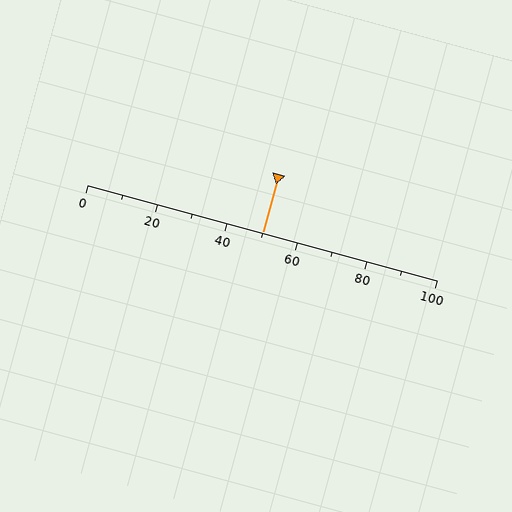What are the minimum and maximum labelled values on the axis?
The axis runs from 0 to 100.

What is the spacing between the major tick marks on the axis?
The major ticks are spaced 20 apart.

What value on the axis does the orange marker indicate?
The marker indicates approximately 50.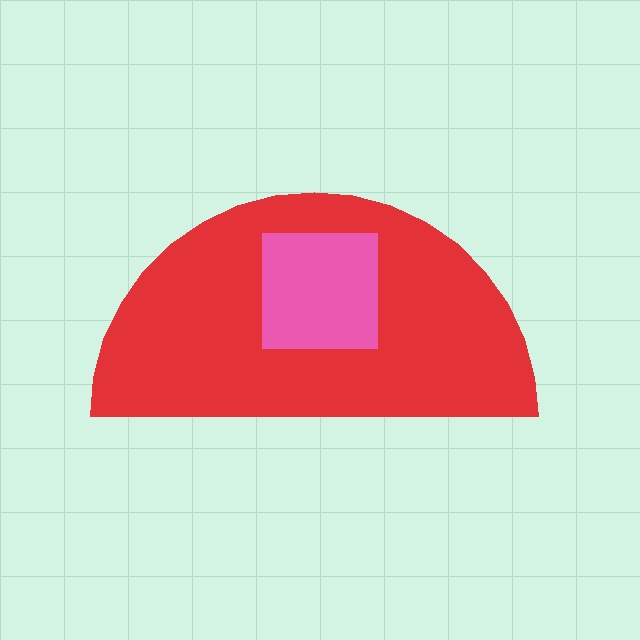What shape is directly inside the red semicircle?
The pink square.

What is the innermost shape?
The pink square.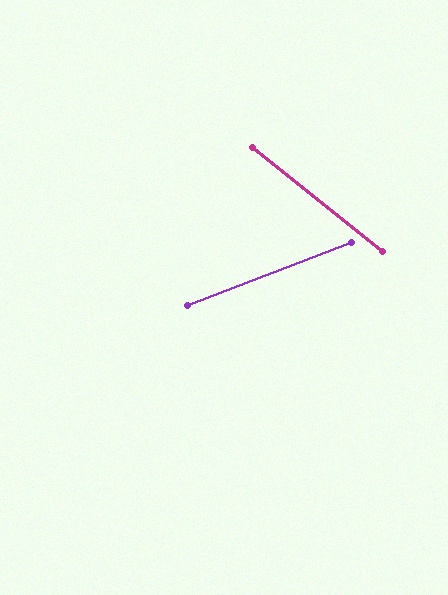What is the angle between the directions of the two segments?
Approximately 59 degrees.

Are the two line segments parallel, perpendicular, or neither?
Neither parallel nor perpendicular — they differ by about 59°.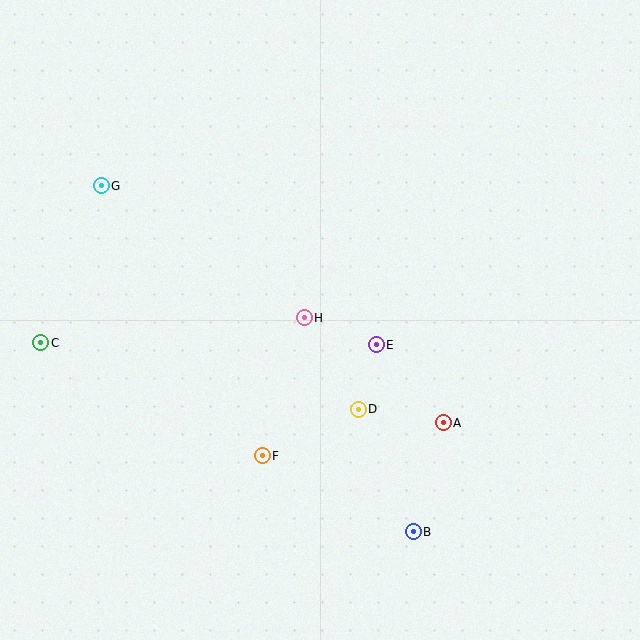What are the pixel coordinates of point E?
Point E is at (376, 345).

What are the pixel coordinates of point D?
Point D is at (358, 409).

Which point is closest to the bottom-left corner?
Point C is closest to the bottom-left corner.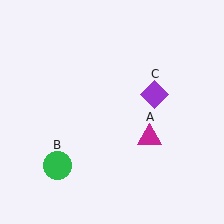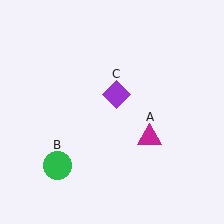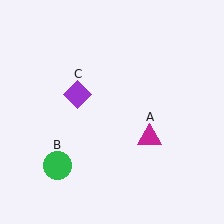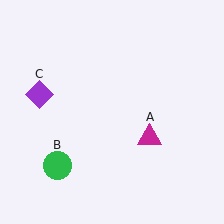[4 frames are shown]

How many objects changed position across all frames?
1 object changed position: purple diamond (object C).